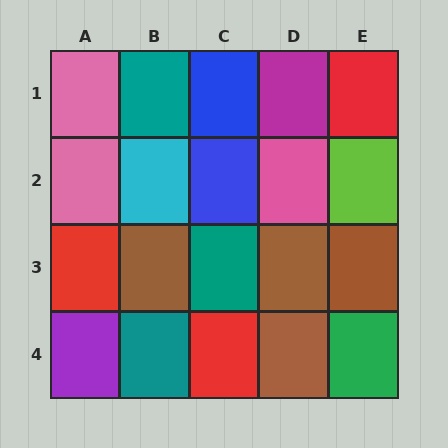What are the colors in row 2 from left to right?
Pink, cyan, blue, pink, lime.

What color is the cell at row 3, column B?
Brown.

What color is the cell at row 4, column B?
Teal.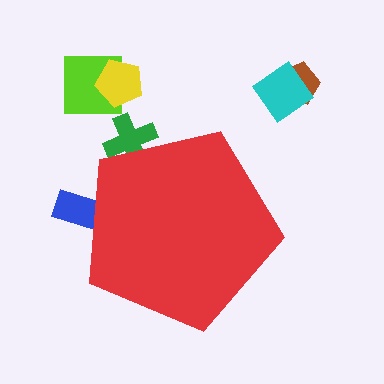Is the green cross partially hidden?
Yes, the green cross is partially hidden behind the red pentagon.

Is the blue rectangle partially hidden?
Yes, the blue rectangle is partially hidden behind the red pentagon.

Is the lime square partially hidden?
No, the lime square is fully visible.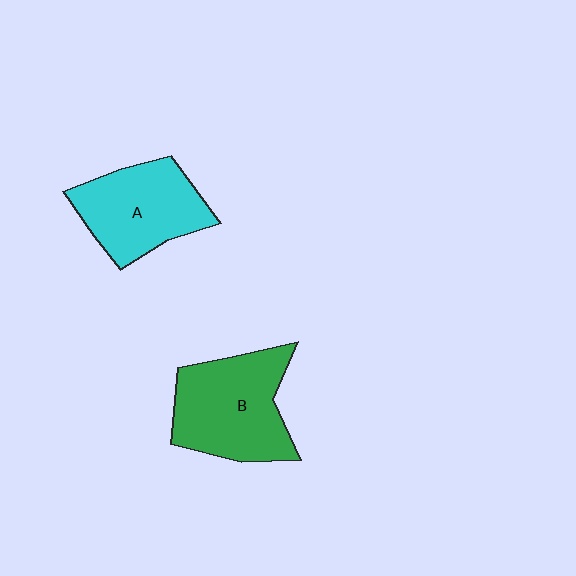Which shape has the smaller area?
Shape A (cyan).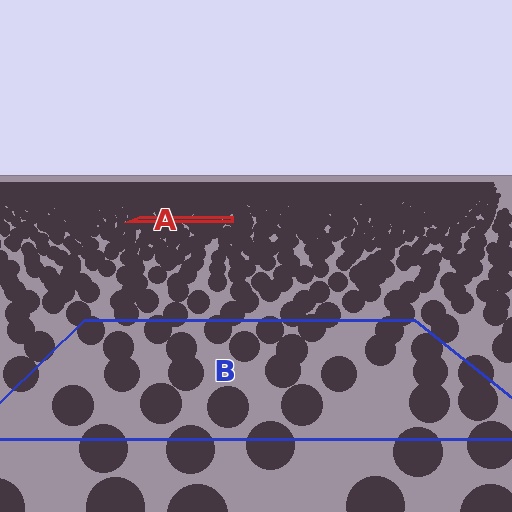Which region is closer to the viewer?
Region B is closer. The texture elements there are larger and more spread out.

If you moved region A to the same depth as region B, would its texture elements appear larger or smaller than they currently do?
They would appear larger. At a closer depth, the same texture elements are projected at a bigger on-screen size.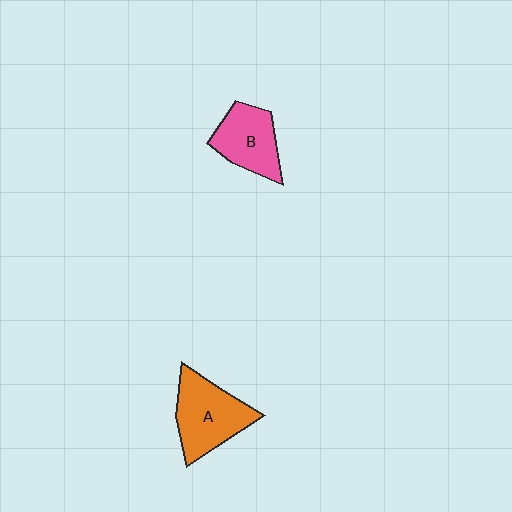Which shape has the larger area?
Shape A (orange).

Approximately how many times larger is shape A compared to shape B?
Approximately 1.3 times.